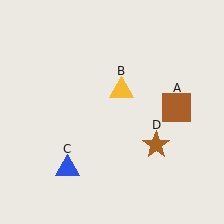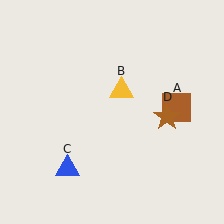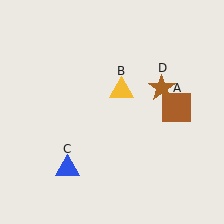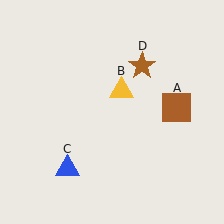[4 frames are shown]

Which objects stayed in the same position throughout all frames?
Brown square (object A) and yellow triangle (object B) and blue triangle (object C) remained stationary.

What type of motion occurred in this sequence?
The brown star (object D) rotated counterclockwise around the center of the scene.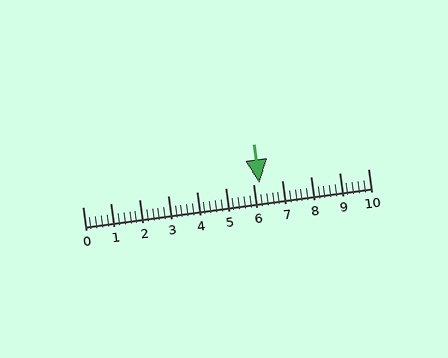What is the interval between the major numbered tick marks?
The major tick marks are spaced 1 units apart.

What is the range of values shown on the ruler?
The ruler shows values from 0 to 10.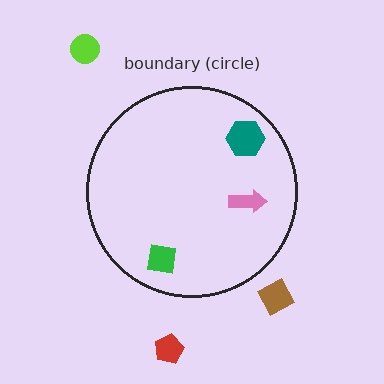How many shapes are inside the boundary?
3 inside, 3 outside.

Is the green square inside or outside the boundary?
Inside.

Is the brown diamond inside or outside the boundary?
Outside.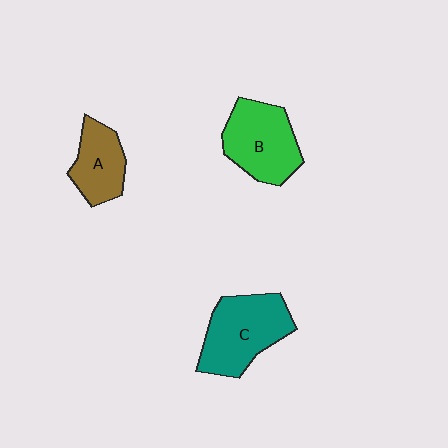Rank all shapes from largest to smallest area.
From largest to smallest: C (teal), B (green), A (brown).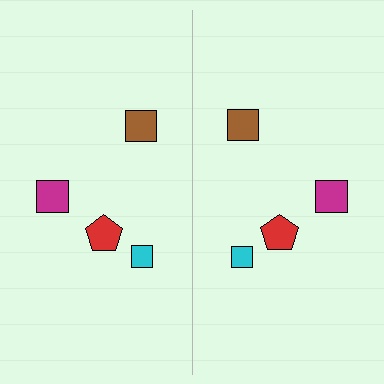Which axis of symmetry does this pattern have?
The pattern has a vertical axis of symmetry running through the center of the image.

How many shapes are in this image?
There are 8 shapes in this image.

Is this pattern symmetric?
Yes, this pattern has bilateral (reflection) symmetry.